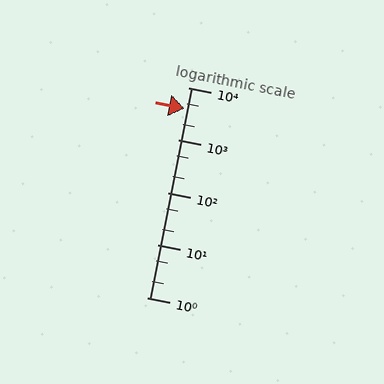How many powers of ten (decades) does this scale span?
The scale spans 4 decades, from 1 to 10000.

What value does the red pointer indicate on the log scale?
The pointer indicates approximately 4000.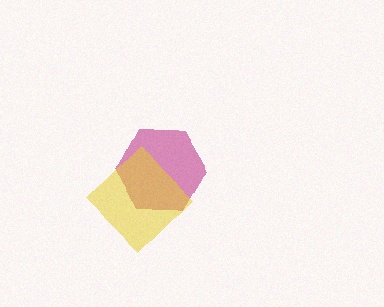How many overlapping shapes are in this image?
There are 2 overlapping shapes in the image.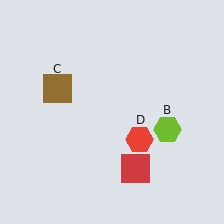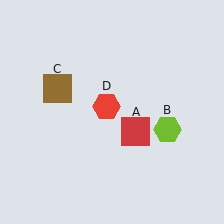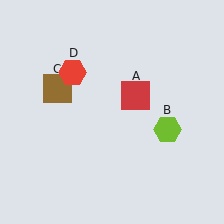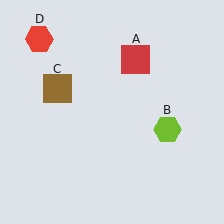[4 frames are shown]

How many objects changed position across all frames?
2 objects changed position: red square (object A), red hexagon (object D).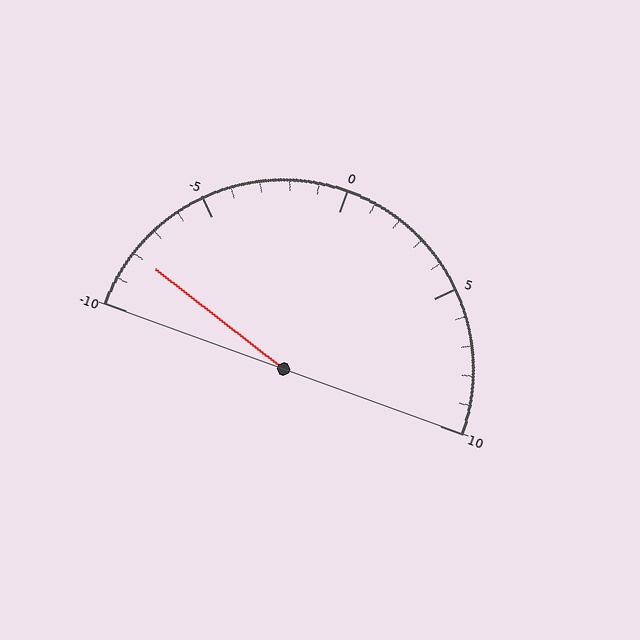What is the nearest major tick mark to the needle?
The nearest major tick mark is -10.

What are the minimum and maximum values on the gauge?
The gauge ranges from -10 to 10.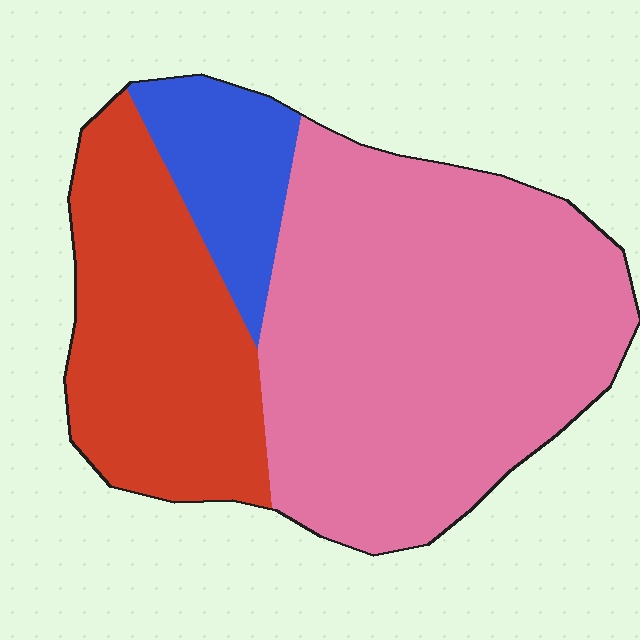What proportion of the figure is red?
Red covers about 30% of the figure.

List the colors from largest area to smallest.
From largest to smallest: pink, red, blue.